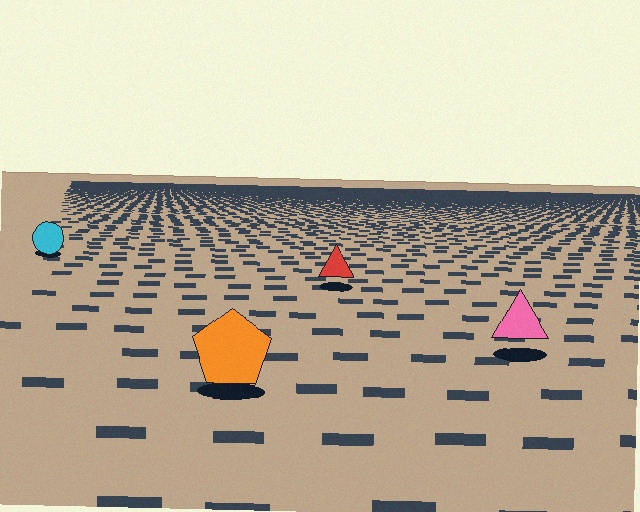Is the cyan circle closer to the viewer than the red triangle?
No. The red triangle is closer — you can tell from the texture gradient: the ground texture is coarser near it.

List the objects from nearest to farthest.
From nearest to farthest: the orange pentagon, the pink triangle, the red triangle, the cyan circle.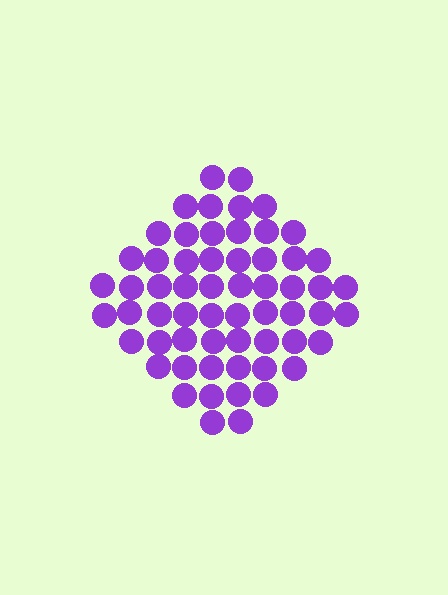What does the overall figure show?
The overall figure shows a diamond.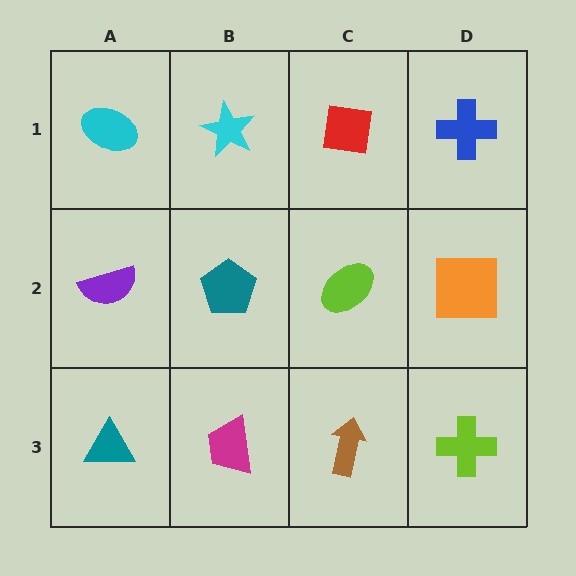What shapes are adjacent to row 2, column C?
A red square (row 1, column C), a brown arrow (row 3, column C), a teal pentagon (row 2, column B), an orange square (row 2, column D).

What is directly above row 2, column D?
A blue cross.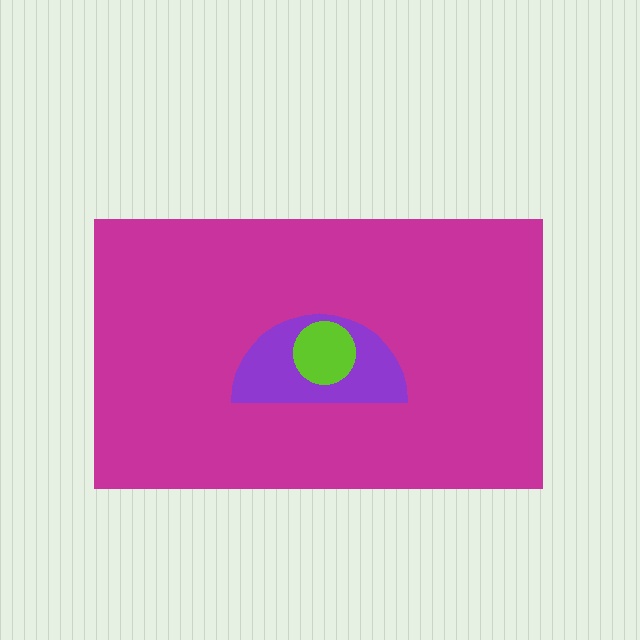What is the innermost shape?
The lime circle.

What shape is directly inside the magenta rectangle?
The purple semicircle.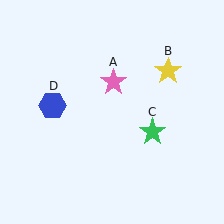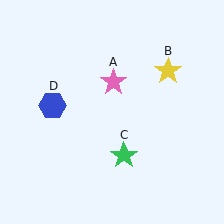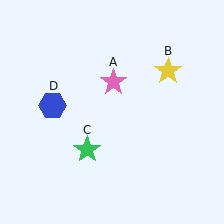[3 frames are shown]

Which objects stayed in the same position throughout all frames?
Pink star (object A) and yellow star (object B) and blue hexagon (object D) remained stationary.